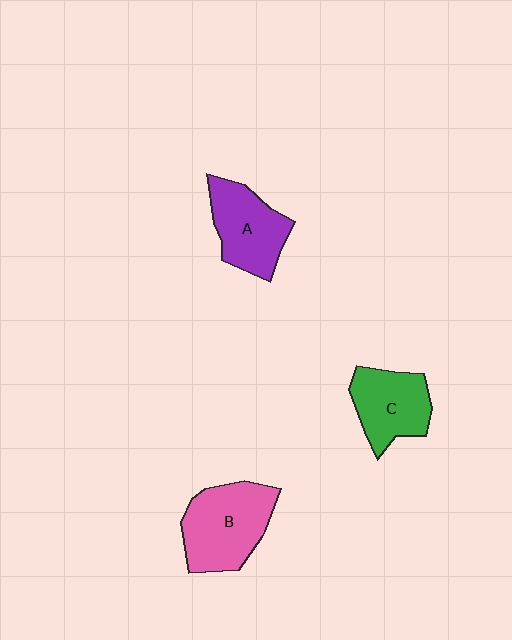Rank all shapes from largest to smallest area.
From largest to smallest: B (pink), A (purple), C (green).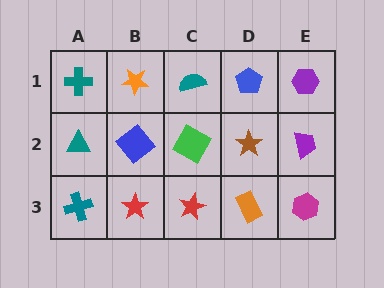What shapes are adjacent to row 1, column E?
A purple trapezoid (row 2, column E), a blue pentagon (row 1, column D).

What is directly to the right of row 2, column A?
A blue diamond.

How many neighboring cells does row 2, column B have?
4.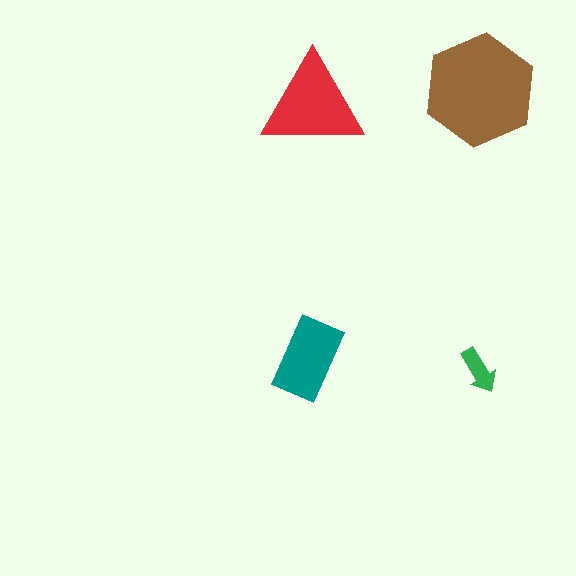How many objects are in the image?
There are 4 objects in the image.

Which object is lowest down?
The green arrow is bottommost.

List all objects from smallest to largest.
The green arrow, the teal rectangle, the red triangle, the brown hexagon.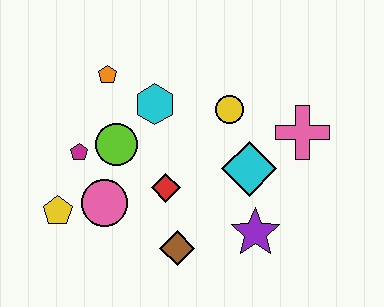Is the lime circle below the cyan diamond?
No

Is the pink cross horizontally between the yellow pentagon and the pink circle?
No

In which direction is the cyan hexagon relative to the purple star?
The cyan hexagon is above the purple star.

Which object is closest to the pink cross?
The cyan diamond is closest to the pink cross.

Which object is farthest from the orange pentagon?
The purple star is farthest from the orange pentagon.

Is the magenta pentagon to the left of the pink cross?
Yes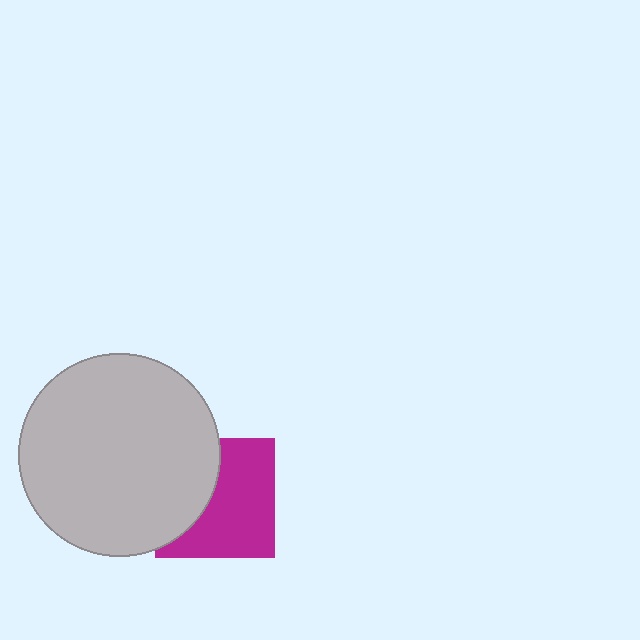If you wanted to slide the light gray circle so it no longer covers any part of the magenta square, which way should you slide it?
Slide it left — that is the most direct way to separate the two shapes.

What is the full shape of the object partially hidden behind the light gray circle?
The partially hidden object is a magenta square.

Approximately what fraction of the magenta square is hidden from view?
Roughly 39% of the magenta square is hidden behind the light gray circle.